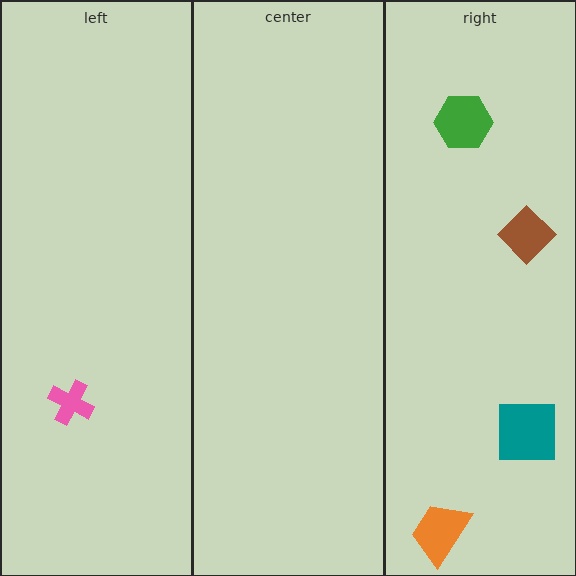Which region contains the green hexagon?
The right region.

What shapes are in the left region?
The pink cross.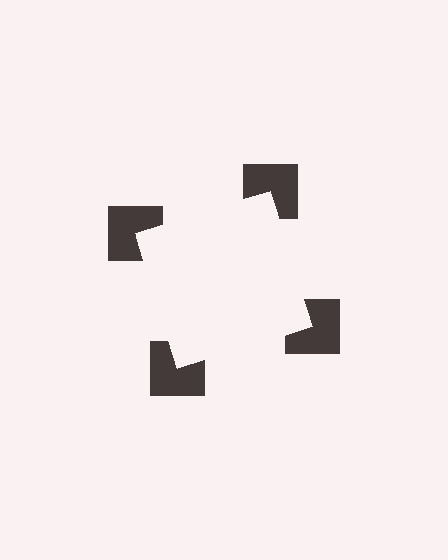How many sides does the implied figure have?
4 sides.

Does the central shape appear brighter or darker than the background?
It typically appears slightly brighter than the background, even though no actual brightness change is drawn.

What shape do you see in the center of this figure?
An illusory square — its edges are inferred from the aligned wedge cuts in the notched squares, not physically drawn.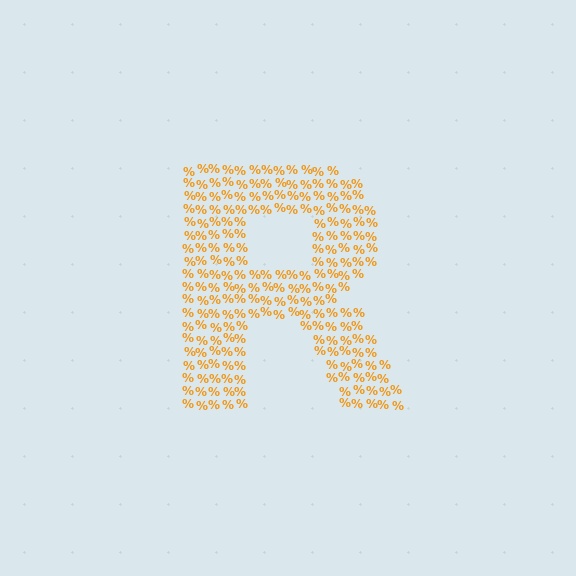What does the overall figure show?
The overall figure shows the letter R.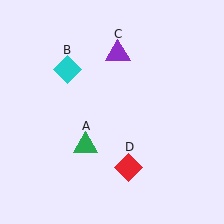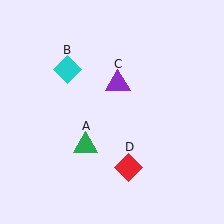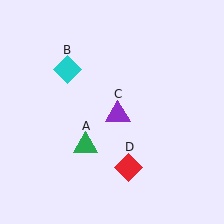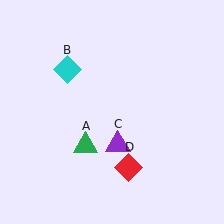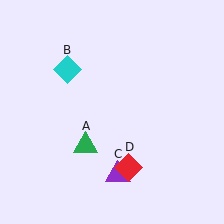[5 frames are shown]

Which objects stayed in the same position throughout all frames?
Green triangle (object A) and cyan diamond (object B) and red diamond (object D) remained stationary.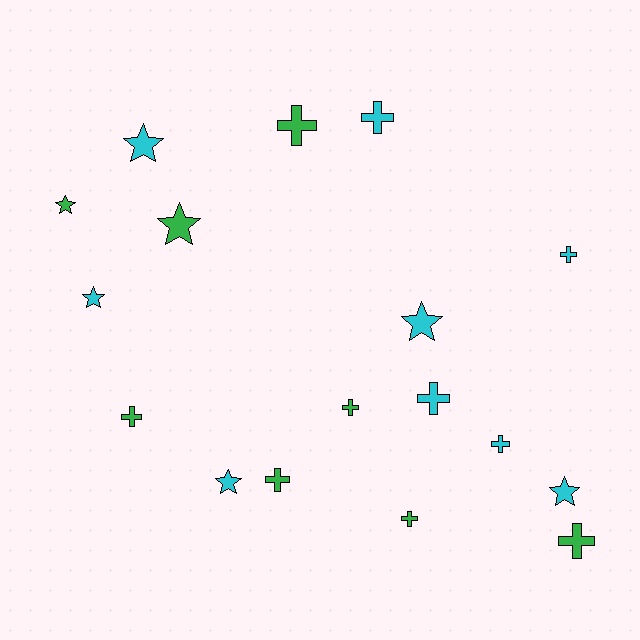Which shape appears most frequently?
Cross, with 10 objects.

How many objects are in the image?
There are 17 objects.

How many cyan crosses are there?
There are 4 cyan crosses.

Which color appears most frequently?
Cyan, with 9 objects.